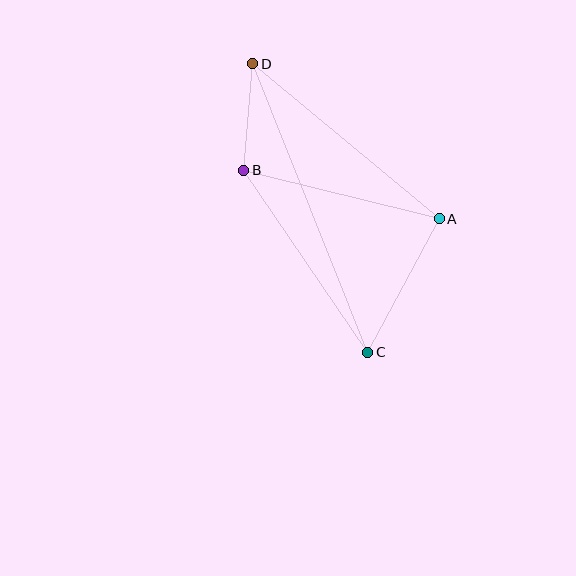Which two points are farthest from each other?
Points C and D are farthest from each other.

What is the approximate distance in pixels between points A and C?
The distance between A and C is approximately 152 pixels.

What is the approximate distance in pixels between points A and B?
The distance between A and B is approximately 202 pixels.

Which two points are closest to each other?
Points B and D are closest to each other.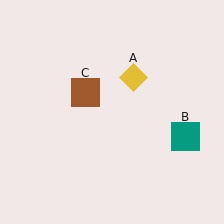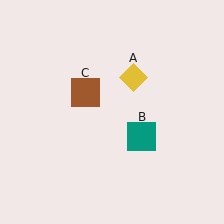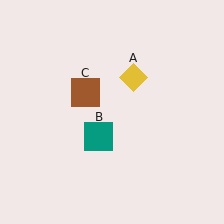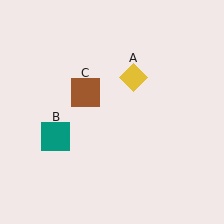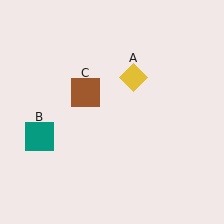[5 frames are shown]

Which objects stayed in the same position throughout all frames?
Yellow diamond (object A) and brown square (object C) remained stationary.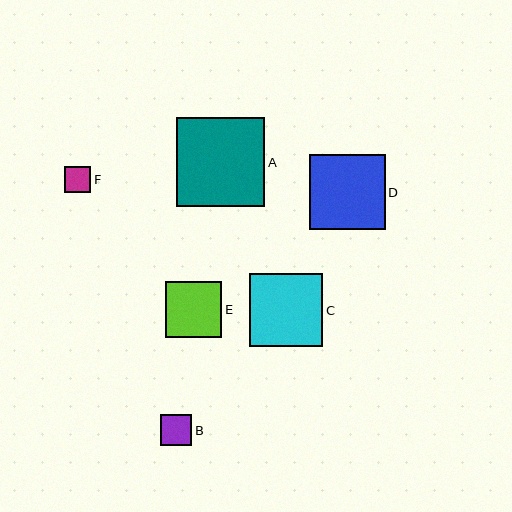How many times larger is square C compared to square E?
Square C is approximately 1.3 times the size of square E.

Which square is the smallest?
Square F is the smallest with a size of approximately 27 pixels.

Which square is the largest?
Square A is the largest with a size of approximately 89 pixels.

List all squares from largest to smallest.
From largest to smallest: A, D, C, E, B, F.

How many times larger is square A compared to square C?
Square A is approximately 1.2 times the size of square C.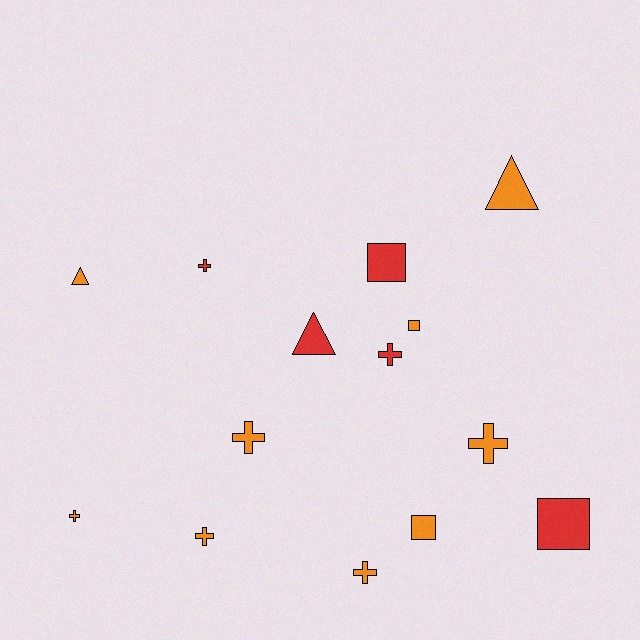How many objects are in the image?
There are 14 objects.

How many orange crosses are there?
There are 5 orange crosses.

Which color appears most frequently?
Orange, with 9 objects.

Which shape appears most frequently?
Cross, with 7 objects.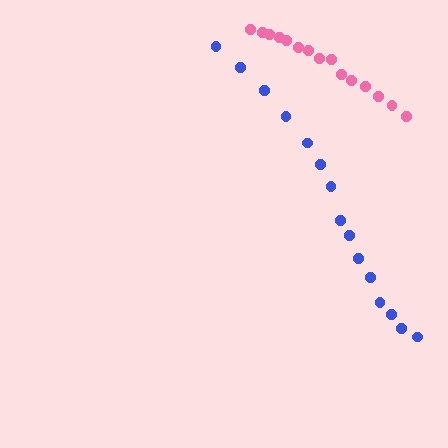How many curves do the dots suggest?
There are 2 distinct paths.